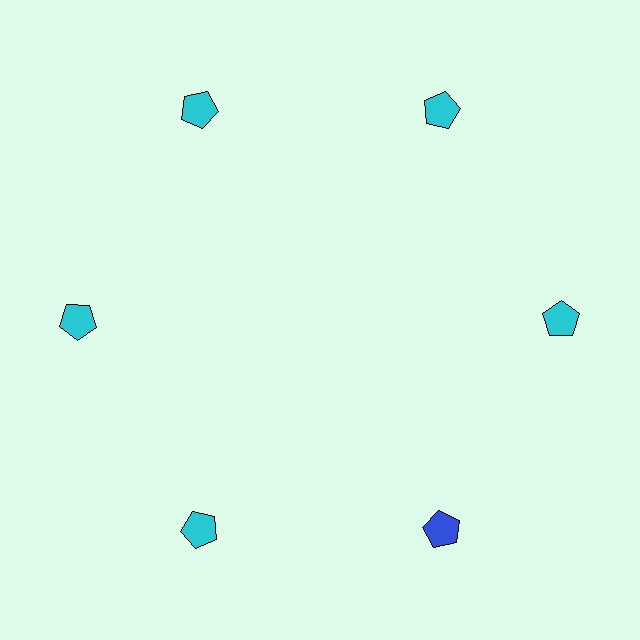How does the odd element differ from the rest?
It has a different color: blue instead of cyan.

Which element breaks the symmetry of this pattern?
The blue pentagon at roughly the 5 o'clock position breaks the symmetry. All other shapes are cyan pentagons.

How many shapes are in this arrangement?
There are 6 shapes arranged in a ring pattern.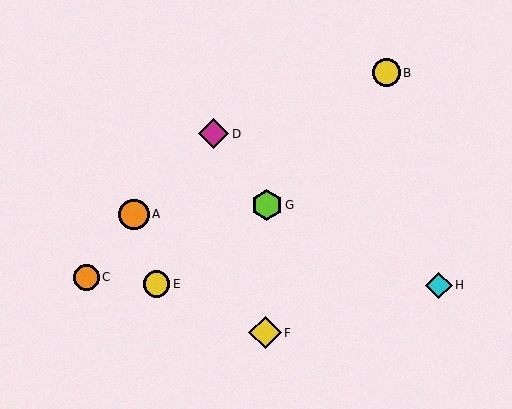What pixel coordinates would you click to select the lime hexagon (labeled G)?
Click at (267, 205) to select the lime hexagon G.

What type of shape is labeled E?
Shape E is a yellow circle.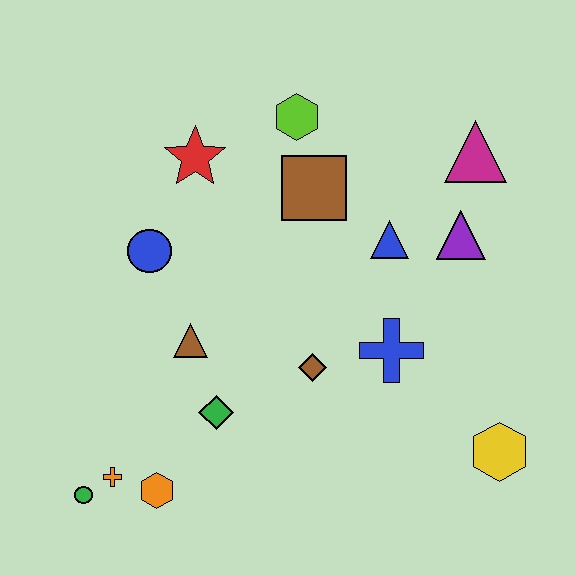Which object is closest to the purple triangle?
The blue triangle is closest to the purple triangle.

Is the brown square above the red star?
No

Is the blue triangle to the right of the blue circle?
Yes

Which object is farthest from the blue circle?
The yellow hexagon is farthest from the blue circle.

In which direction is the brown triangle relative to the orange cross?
The brown triangle is above the orange cross.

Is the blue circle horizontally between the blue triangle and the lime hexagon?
No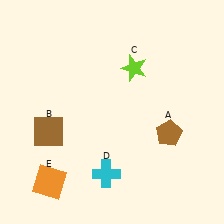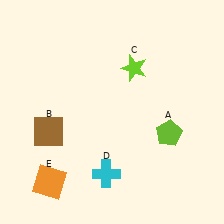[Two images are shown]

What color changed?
The pentagon (A) changed from brown in Image 1 to lime in Image 2.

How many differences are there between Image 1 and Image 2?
There is 1 difference between the two images.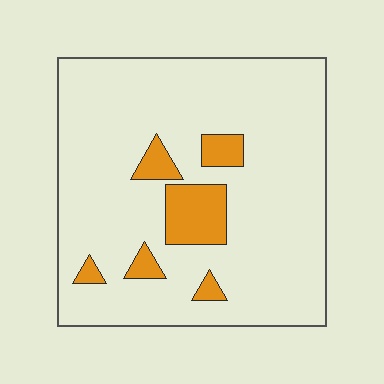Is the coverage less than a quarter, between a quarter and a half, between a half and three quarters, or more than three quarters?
Less than a quarter.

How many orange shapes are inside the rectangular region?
6.